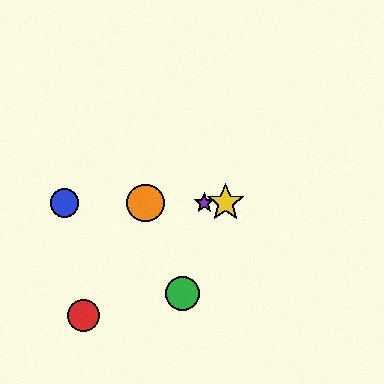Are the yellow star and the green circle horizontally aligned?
No, the yellow star is at y≈203 and the green circle is at y≈294.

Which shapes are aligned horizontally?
The blue circle, the yellow star, the purple star, the orange circle are aligned horizontally.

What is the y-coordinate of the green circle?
The green circle is at y≈294.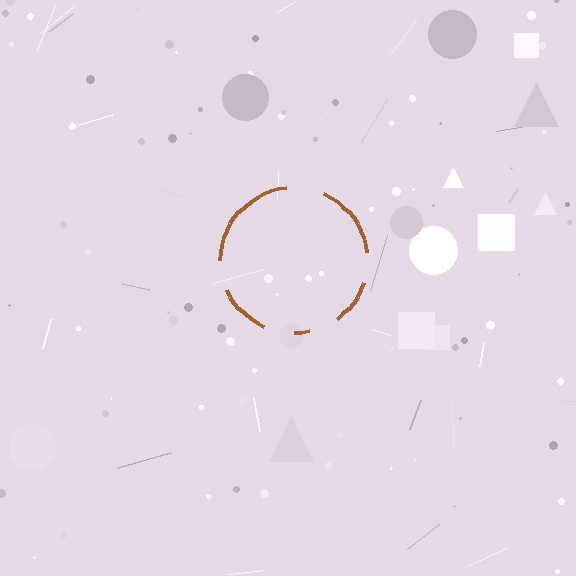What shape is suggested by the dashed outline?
The dashed outline suggests a circle.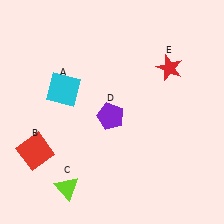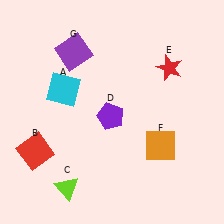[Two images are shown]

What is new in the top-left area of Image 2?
A purple square (G) was added in the top-left area of Image 2.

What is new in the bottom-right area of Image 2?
An orange square (F) was added in the bottom-right area of Image 2.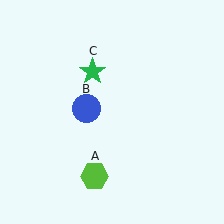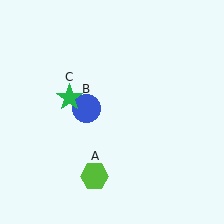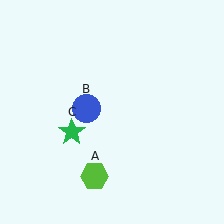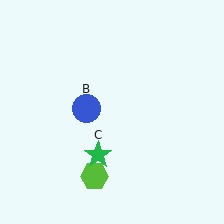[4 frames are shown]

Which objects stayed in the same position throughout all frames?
Lime hexagon (object A) and blue circle (object B) remained stationary.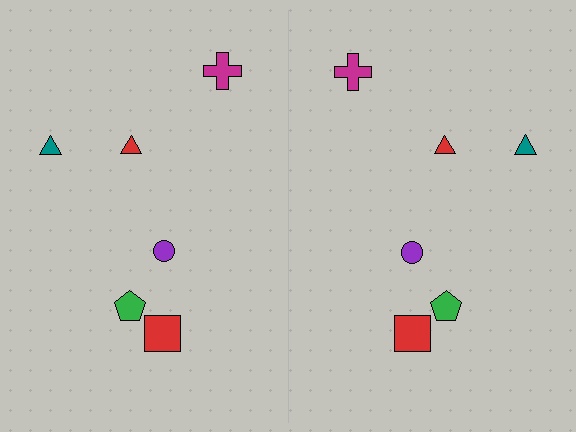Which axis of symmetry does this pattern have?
The pattern has a vertical axis of symmetry running through the center of the image.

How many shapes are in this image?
There are 12 shapes in this image.